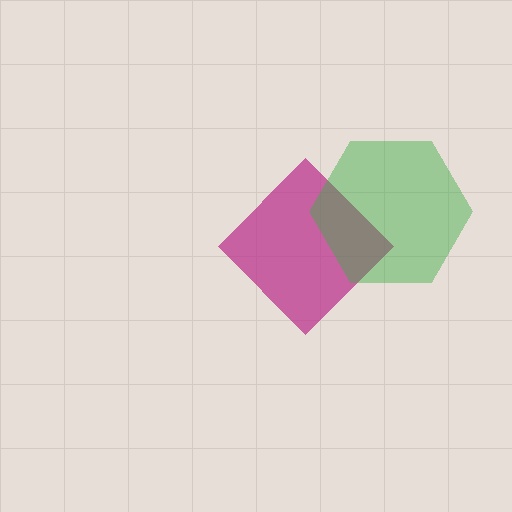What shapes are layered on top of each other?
The layered shapes are: a magenta diamond, a green hexagon.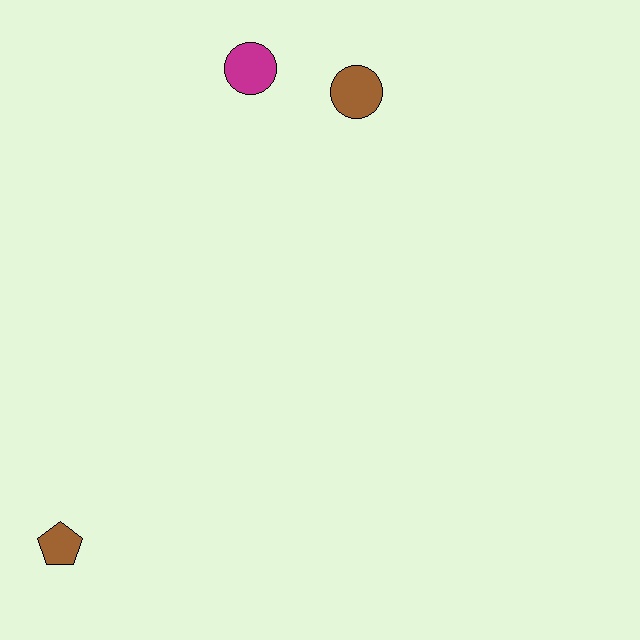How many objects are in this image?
There are 3 objects.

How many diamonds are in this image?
There are no diamonds.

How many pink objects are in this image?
There are no pink objects.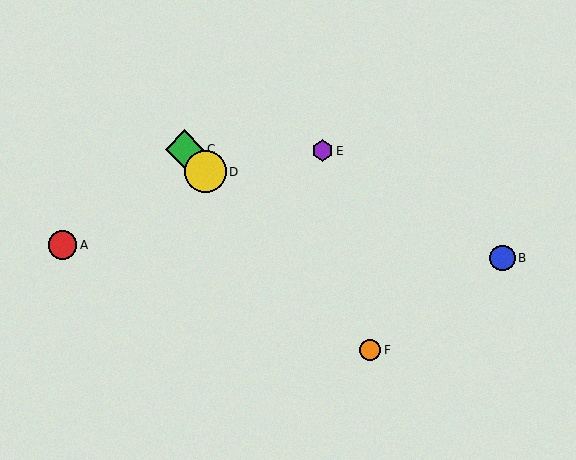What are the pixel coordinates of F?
Object F is at (370, 350).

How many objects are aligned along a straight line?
3 objects (C, D, F) are aligned along a straight line.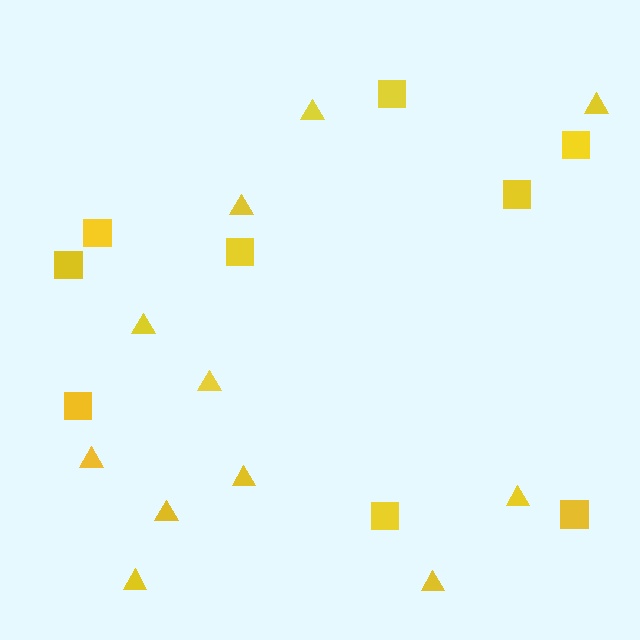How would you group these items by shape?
There are 2 groups: one group of triangles (11) and one group of squares (9).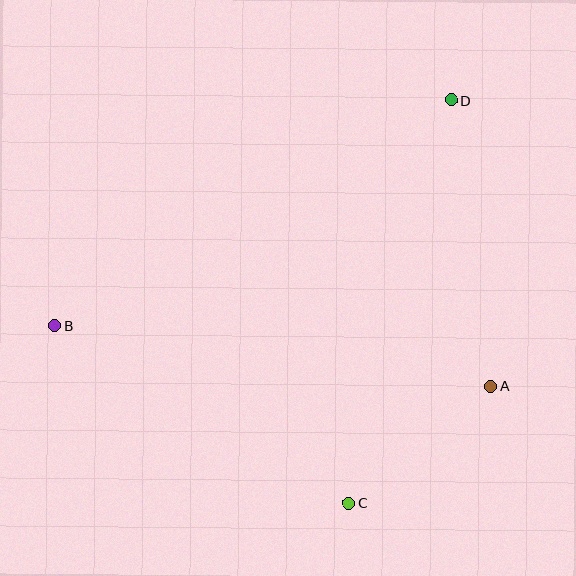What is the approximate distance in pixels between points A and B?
The distance between A and B is approximately 441 pixels.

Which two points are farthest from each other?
Points B and D are farthest from each other.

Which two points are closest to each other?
Points A and C are closest to each other.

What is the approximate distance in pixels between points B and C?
The distance between B and C is approximately 344 pixels.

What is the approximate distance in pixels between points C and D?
The distance between C and D is approximately 416 pixels.